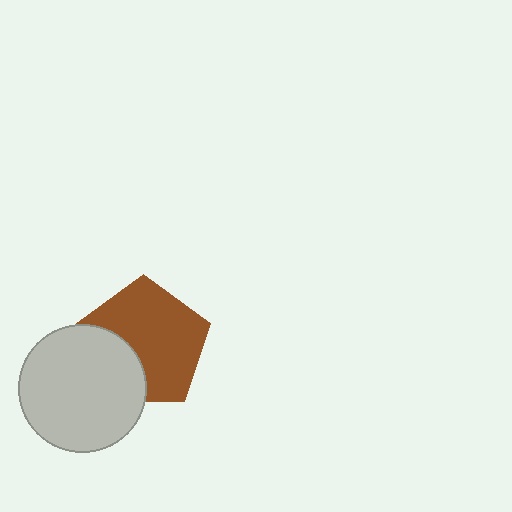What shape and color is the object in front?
The object in front is a light gray circle.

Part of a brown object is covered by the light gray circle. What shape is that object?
It is a pentagon.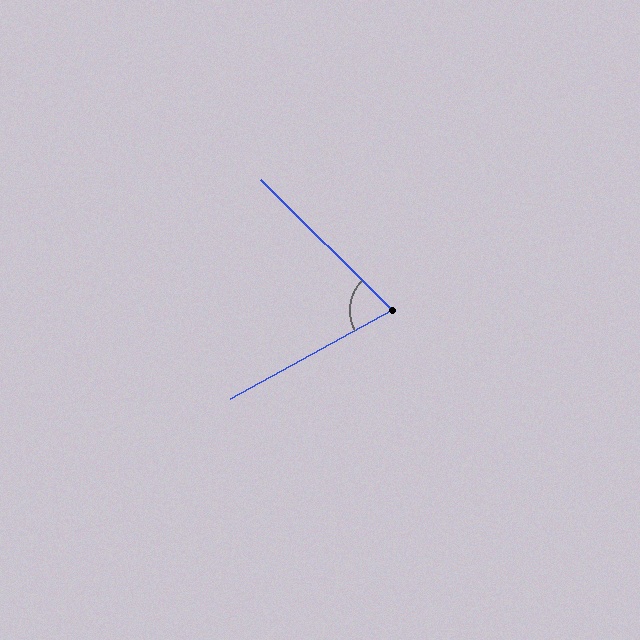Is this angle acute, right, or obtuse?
It is acute.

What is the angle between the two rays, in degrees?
Approximately 73 degrees.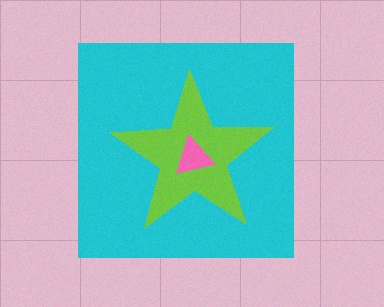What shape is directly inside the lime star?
The pink triangle.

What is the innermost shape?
The pink triangle.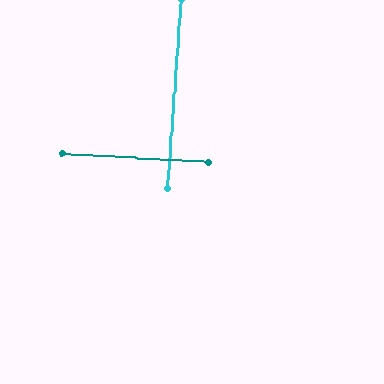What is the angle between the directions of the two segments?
Approximately 89 degrees.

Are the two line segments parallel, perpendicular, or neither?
Perpendicular — they meet at approximately 89°.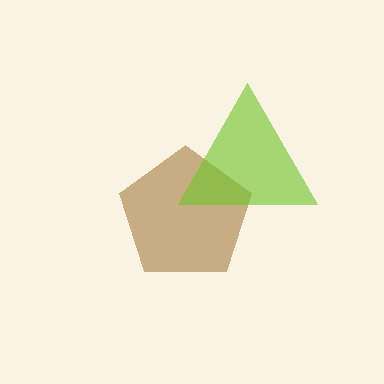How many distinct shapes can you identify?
There are 2 distinct shapes: a brown pentagon, a lime triangle.